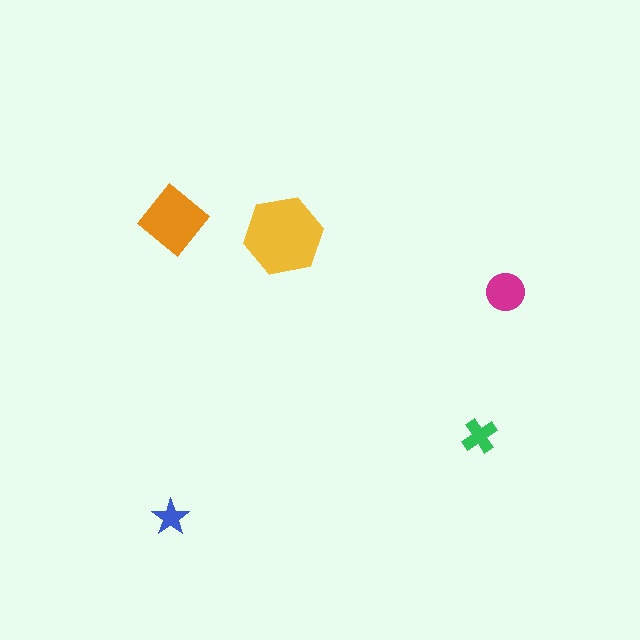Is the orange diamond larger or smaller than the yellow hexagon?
Smaller.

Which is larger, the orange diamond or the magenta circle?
The orange diamond.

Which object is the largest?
The yellow hexagon.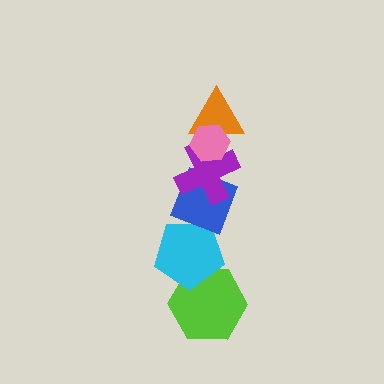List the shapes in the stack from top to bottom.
From top to bottom: the pink hexagon, the orange triangle, the purple cross, the blue diamond, the cyan pentagon, the lime hexagon.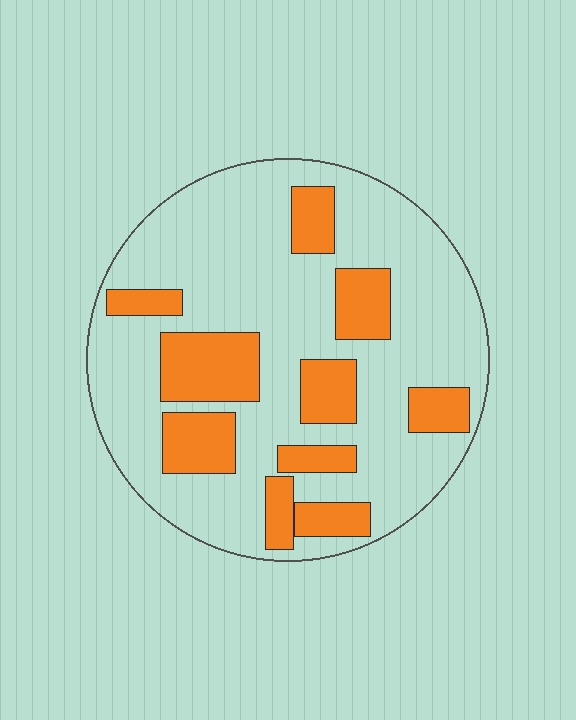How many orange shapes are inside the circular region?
10.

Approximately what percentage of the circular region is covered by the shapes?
Approximately 25%.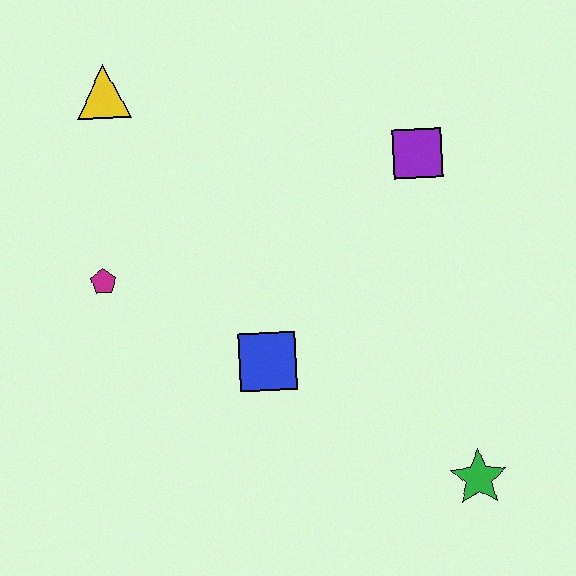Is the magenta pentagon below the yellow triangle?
Yes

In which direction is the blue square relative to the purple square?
The blue square is below the purple square.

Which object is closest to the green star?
The blue square is closest to the green star.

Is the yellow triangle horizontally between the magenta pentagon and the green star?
Yes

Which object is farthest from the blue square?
The yellow triangle is farthest from the blue square.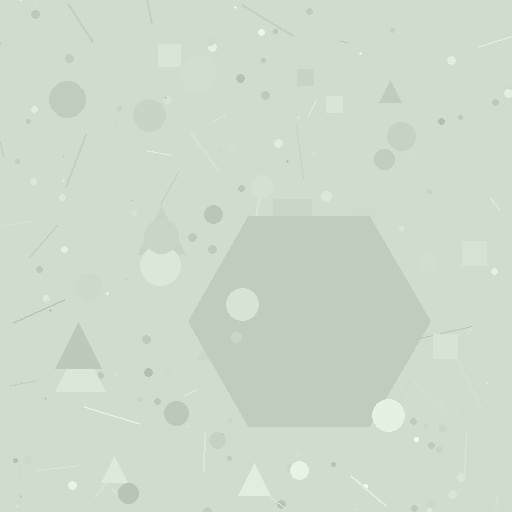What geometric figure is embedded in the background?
A hexagon is embedded in the background.